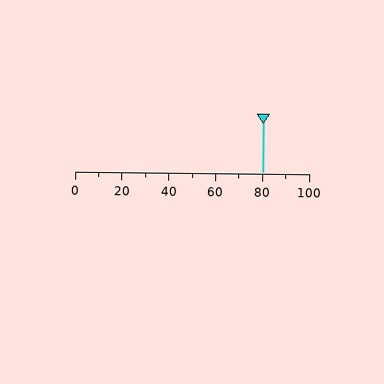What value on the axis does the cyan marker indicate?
The marker indicates approximately 80.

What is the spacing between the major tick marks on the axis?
The major ticks are spaced 20 apart.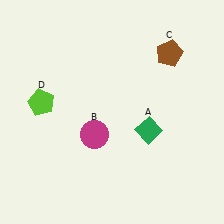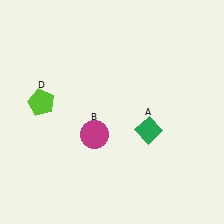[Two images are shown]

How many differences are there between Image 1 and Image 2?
There is 1 difference between the two images.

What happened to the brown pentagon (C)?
The brown pentagon (C) was removed in Image 2. It was in the top-right area of Image 1.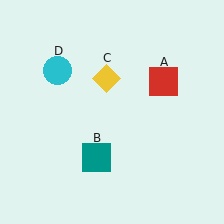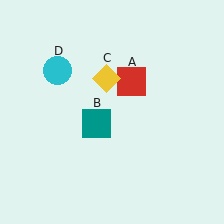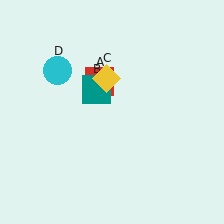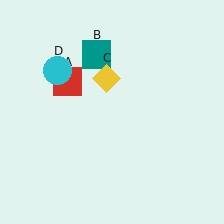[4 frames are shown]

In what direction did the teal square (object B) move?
The teal square (object B) moved up.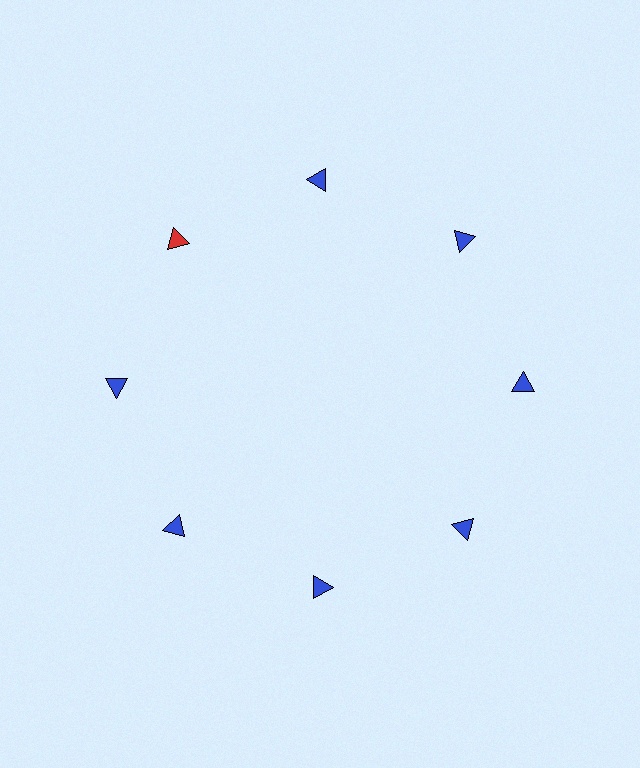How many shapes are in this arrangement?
There are 8 shapes arranged in a ring pattern.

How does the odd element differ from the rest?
It has a different color: red instead of blue.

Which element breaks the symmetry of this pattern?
The red triangle at roughly the 10 o'clock position breaks the symmetry. All other shapes are blue triangles.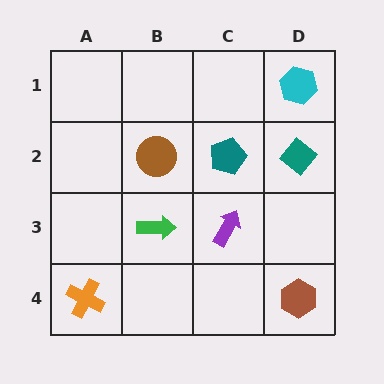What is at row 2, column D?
A teal diamond.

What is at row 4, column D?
A brown hexagon.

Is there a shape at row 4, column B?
No, that cell is empty.